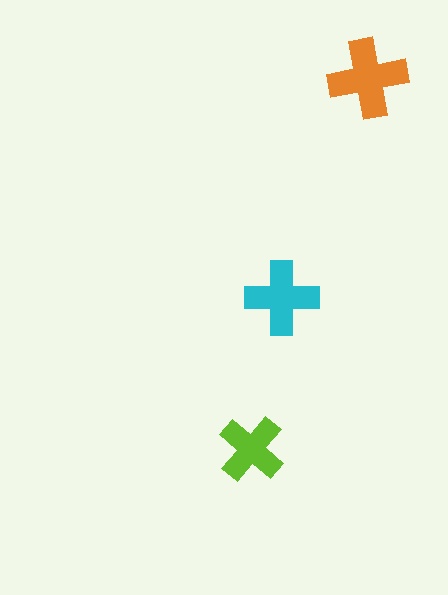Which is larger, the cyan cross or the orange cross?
The orange one.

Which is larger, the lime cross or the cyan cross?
The cyan one.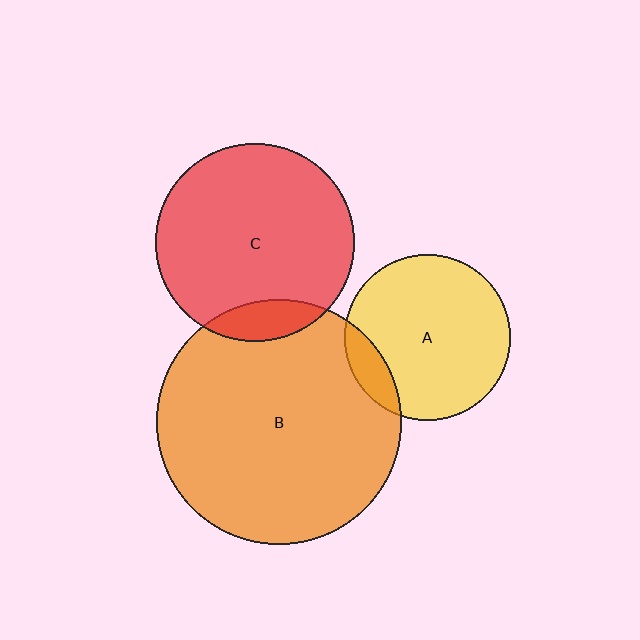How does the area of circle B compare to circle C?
Approximately 1.5 times.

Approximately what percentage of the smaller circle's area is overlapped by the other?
Approximately 10%.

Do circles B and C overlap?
Yes.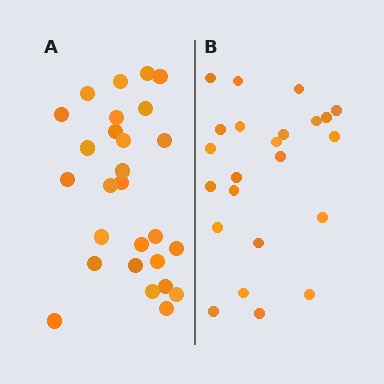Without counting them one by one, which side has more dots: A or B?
Region A (the left region) has more dots.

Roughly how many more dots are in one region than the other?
Region A has about 4 more dots than region B.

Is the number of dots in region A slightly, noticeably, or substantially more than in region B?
Region A has only slightly more — the two regions are fairly close. The ratio is roughly 1.2 to 1.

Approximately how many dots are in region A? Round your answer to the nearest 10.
About 30 dots. (The exact count is 27, which rounds to 30.)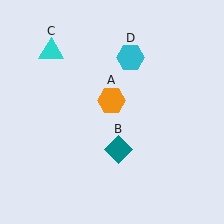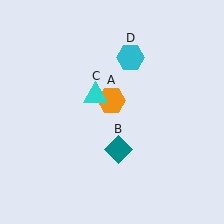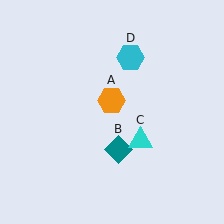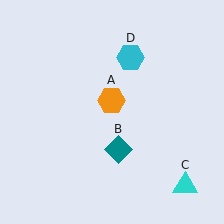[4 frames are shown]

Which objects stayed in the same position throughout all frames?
Orange hexagon (object A) and teal diamond (object B) and cyan hexagon (object D) remained stationary.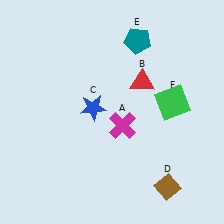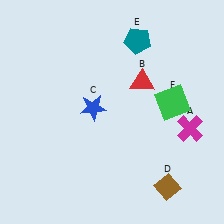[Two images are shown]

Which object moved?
The magenta cross (A) moved right.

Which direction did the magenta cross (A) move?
The magenta cross (A) moved right.